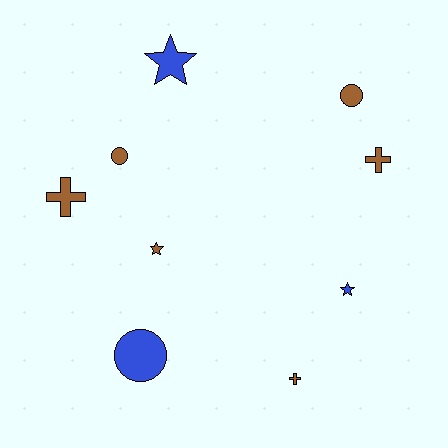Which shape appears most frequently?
Cross, with 3 objects.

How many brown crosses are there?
There are 3 brown crosses.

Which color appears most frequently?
Brown, with 6 objects.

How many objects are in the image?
There are 9 objects.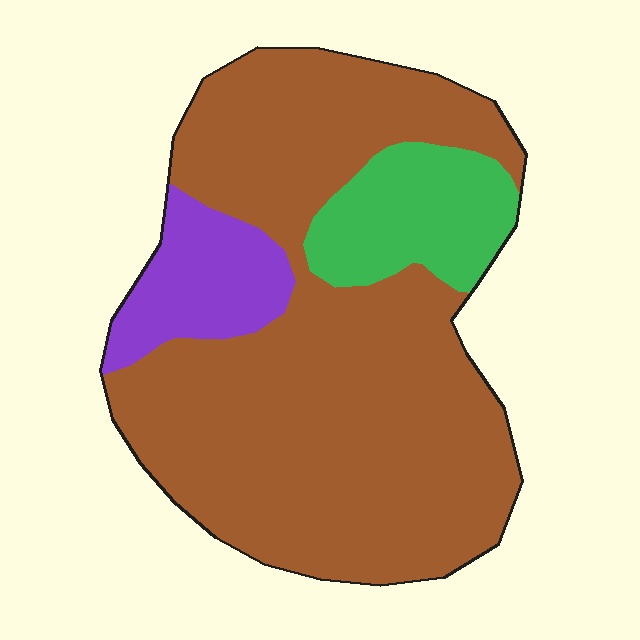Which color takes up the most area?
Brown, at roughly 75%.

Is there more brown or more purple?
Brown.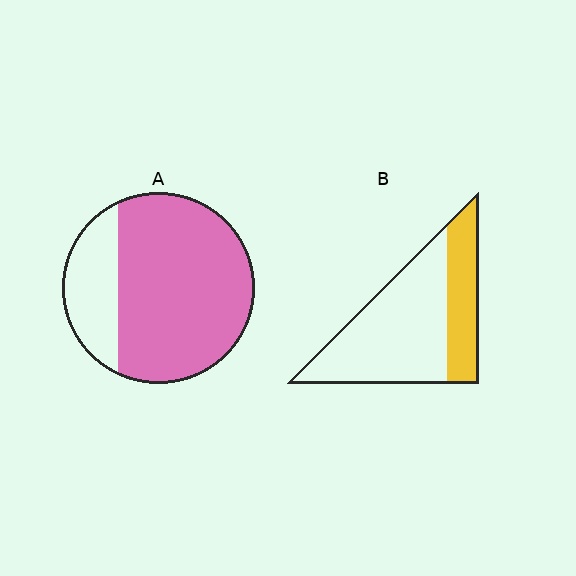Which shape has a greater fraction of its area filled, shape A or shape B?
Shape A.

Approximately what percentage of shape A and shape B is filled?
A is approximately 75% and B is approximately 30%.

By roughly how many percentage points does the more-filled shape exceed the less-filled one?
By roughly 45 percentage points (A over B).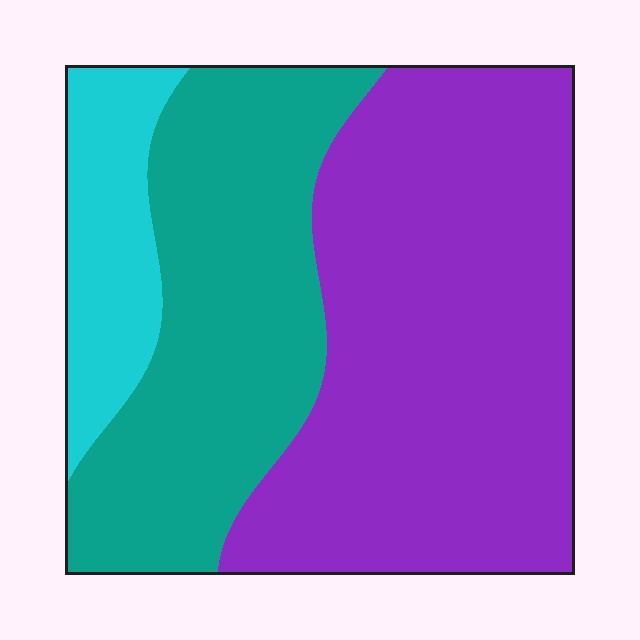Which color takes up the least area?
Cyan, at roughly 15%.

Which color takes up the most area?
Purple, at roughly 55%.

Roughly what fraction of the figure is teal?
Teal covers about 35% of the figure.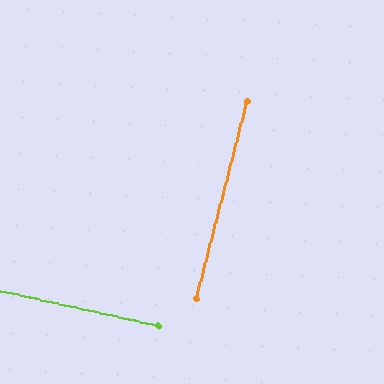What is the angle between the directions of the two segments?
Approximately 88 degrees.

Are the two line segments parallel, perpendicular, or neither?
Perpendicular — they meet at approximately 88°.